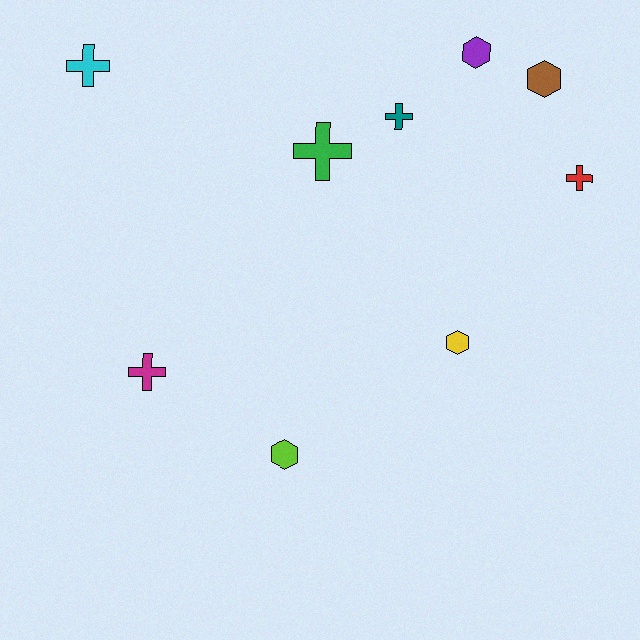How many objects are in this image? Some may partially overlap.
There are 9 objects.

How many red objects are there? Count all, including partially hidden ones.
There is 1 red object.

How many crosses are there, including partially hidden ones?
There are 5 crosses.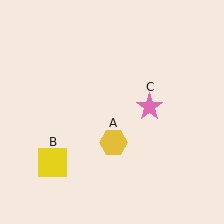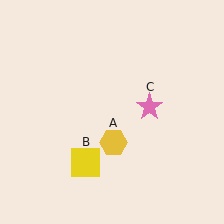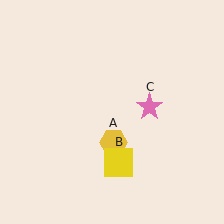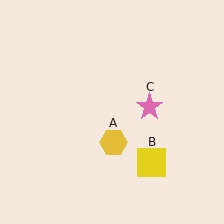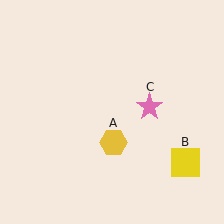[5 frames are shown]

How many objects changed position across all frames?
1 object changed position: yellow square (object B).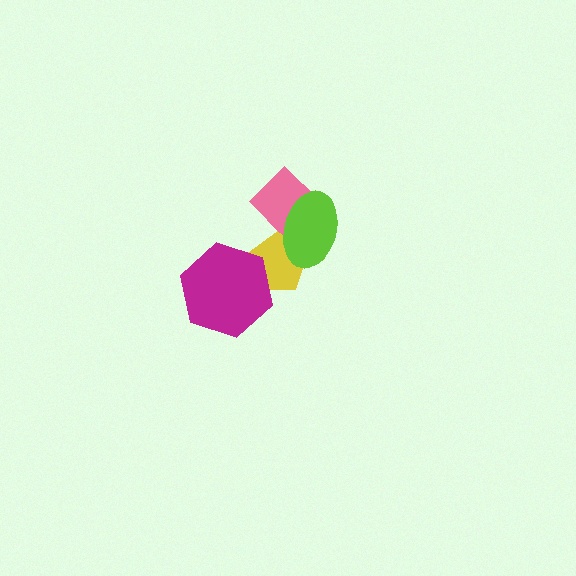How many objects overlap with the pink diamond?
1 object overlaps with the pink diamond.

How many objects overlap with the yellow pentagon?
2 objects overlap with the yellow pentagon.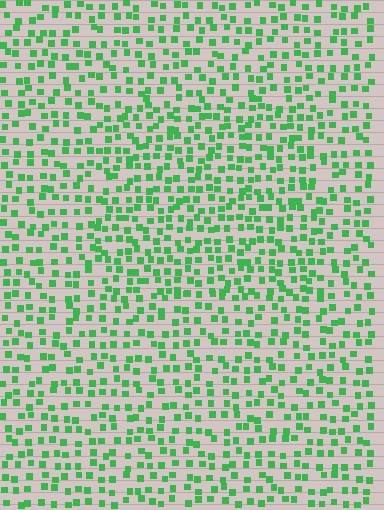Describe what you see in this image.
The image contains small green elements arranged at two different densities. A rectangle-shaped region is visible where the elements are more densely packed than the surrounding area.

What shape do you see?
I see a rectangle.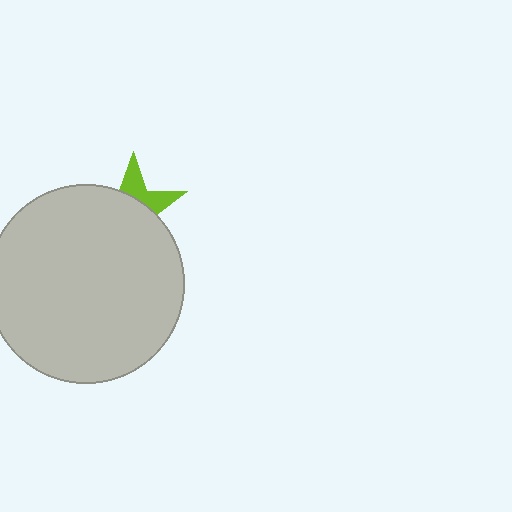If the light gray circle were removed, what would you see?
You would see the complete lime star.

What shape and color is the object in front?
The object in front is a light gray circle.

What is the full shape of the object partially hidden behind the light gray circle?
The partially hidden object is a lime star.